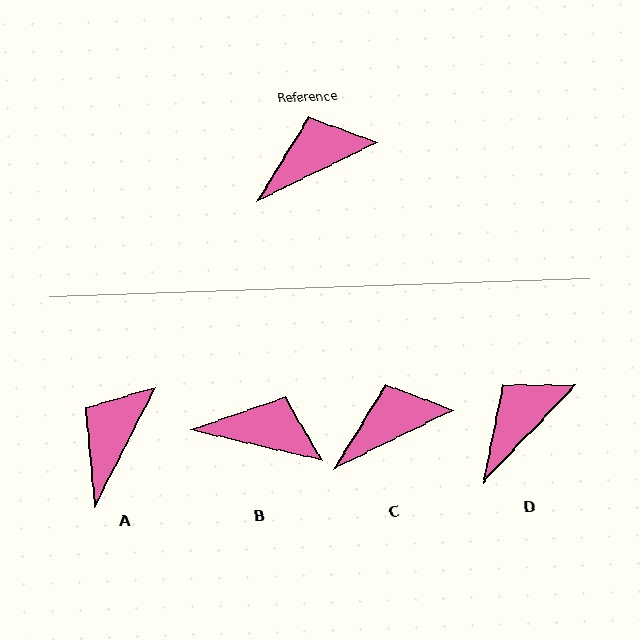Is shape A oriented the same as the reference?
No, it is off by about 37 degrees.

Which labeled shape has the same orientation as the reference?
C.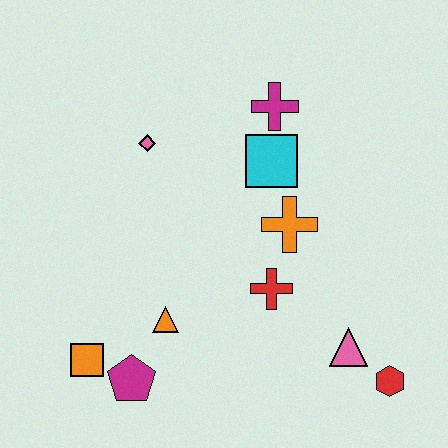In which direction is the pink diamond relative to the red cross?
The pink diamond is above the red cross.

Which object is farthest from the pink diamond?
The red hexagon is farthest from the pink diamond.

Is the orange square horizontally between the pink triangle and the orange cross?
No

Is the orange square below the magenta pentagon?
No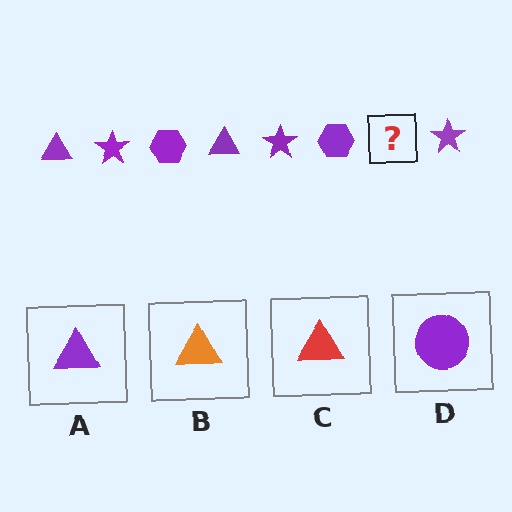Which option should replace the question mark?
Option A.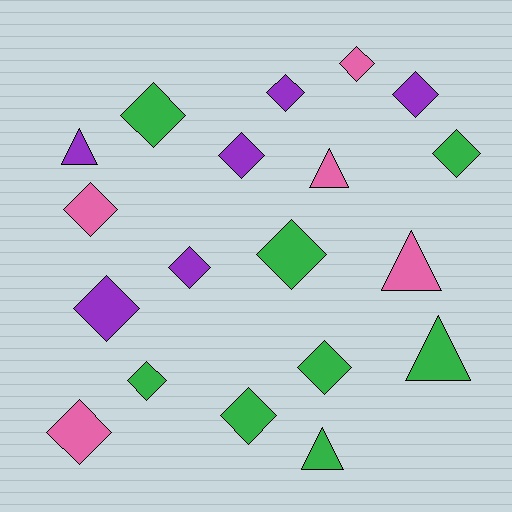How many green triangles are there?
There are 2 green triangles.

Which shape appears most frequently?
Diamond, with 14 objects.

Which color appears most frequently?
Green, with 8 objects.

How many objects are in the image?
There are 19 objects.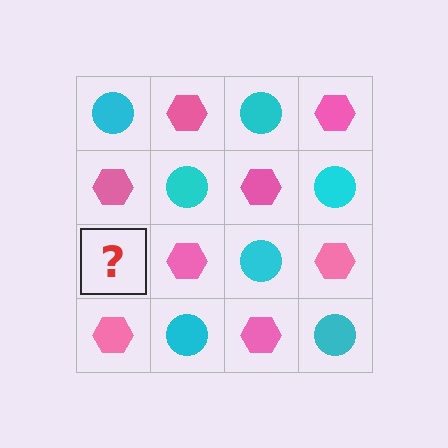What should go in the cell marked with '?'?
The missing cell should contain a cyan circle.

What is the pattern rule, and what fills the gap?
The rule is that it alternates cyan circle and pink hexagon in a checkerboard pattern. The gap should be filled with a cyan circle.